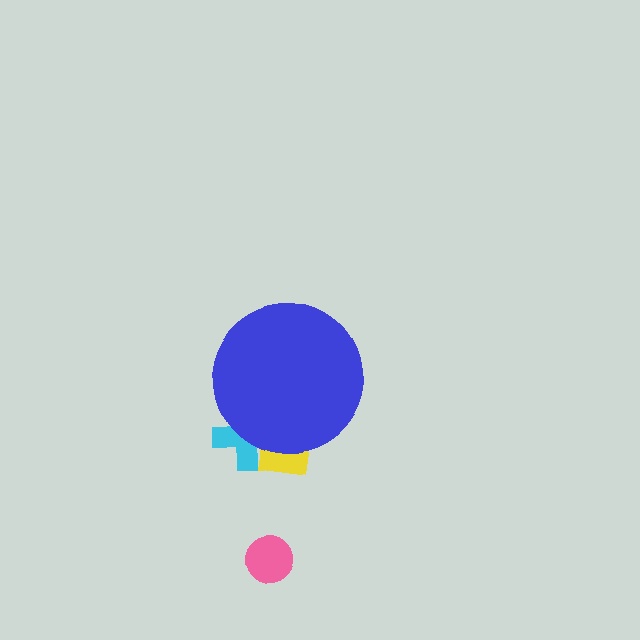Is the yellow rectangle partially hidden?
Yes, the yellow rectangle is partially hidden behind the blue circle.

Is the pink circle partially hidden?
No, the pink circle is fully visible.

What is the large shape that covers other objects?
A blue circle.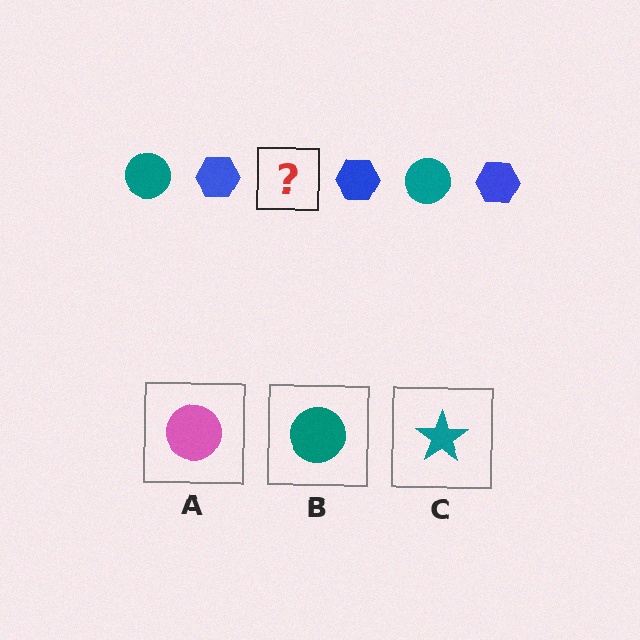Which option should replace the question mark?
Option B.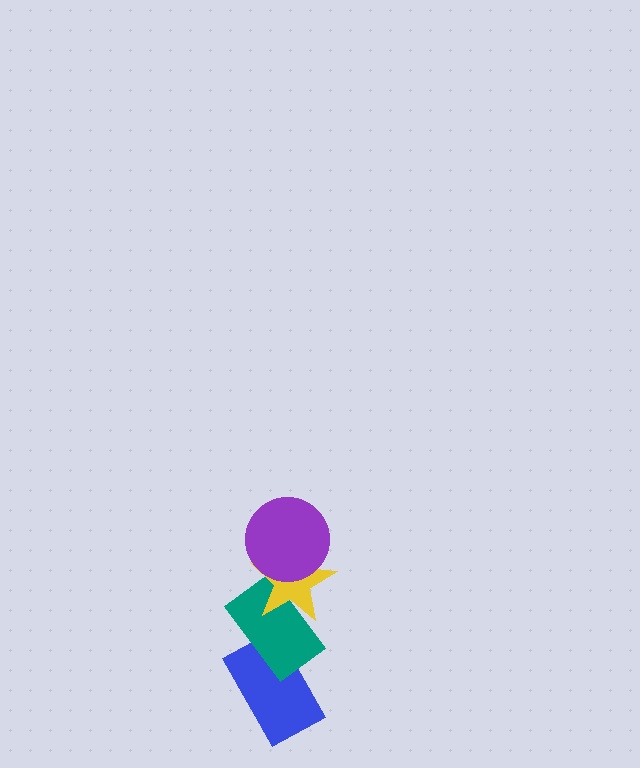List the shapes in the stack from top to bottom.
From top to bottom: the purple circle, the yellow star, the teal rectangle, the blue rectangle.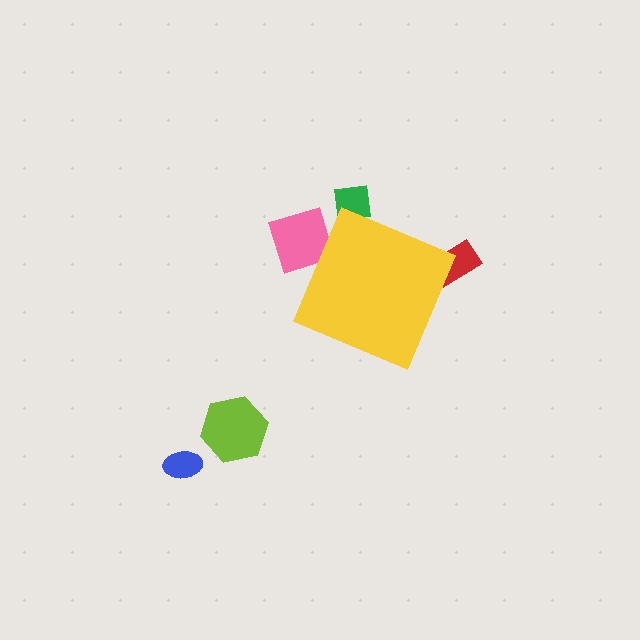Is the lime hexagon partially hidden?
No, the lime hexagon is fully visible.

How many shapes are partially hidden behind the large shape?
3 shapes are partially hidden.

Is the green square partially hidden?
Yes, the green square is partially hidden behind the yellow diamond.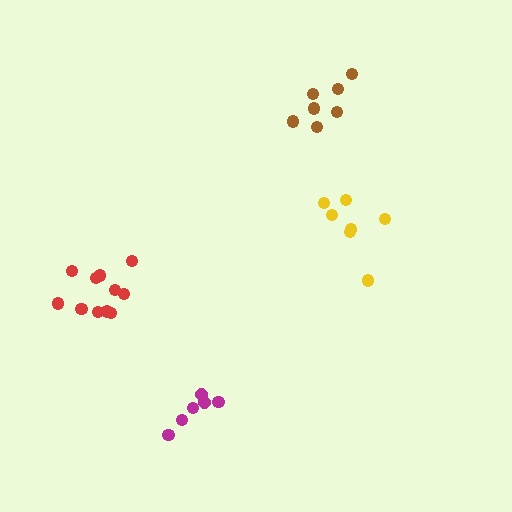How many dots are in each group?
Group 1: 6 dots, Group 2: 7 dots, Group 3: 7 dots, Group 4: 11 dots (31 total).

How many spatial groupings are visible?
There are 4 spatial groupings.